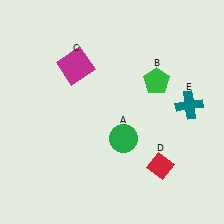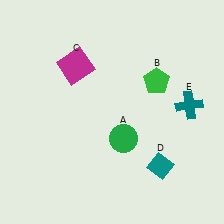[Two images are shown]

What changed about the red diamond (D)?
In Image 1, D is red. In Image 2, it changed to teal.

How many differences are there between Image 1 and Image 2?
There is 1 difference between the two images.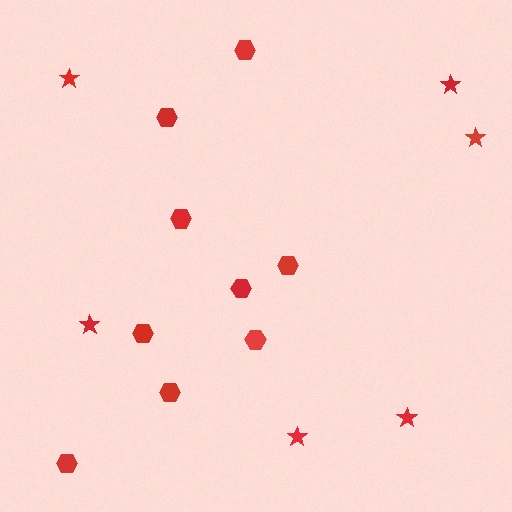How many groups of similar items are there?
There are 2 groups: one group of hexagons (9) and one group of stars (6).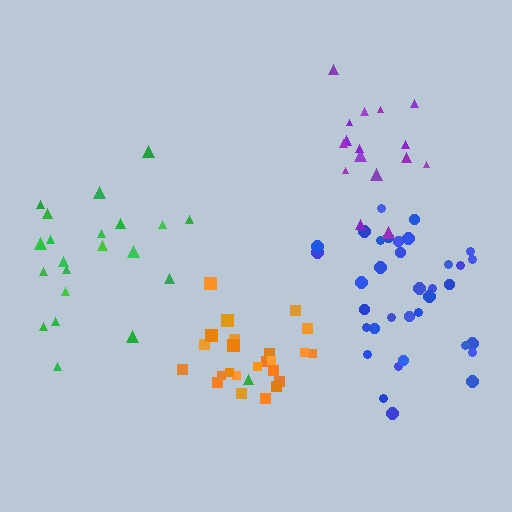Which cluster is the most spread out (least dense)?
Green.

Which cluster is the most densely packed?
Orange.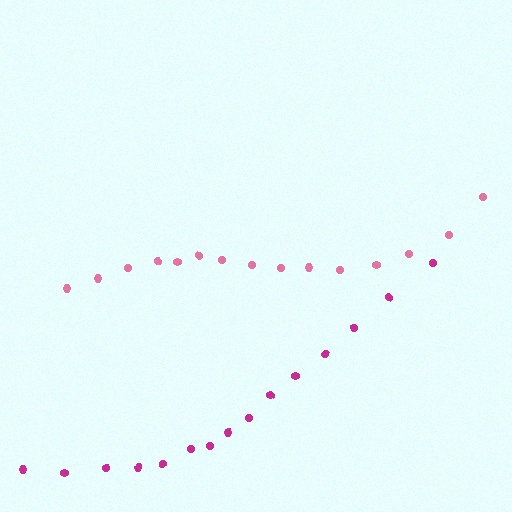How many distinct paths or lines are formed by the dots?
There are 2 distinct paths.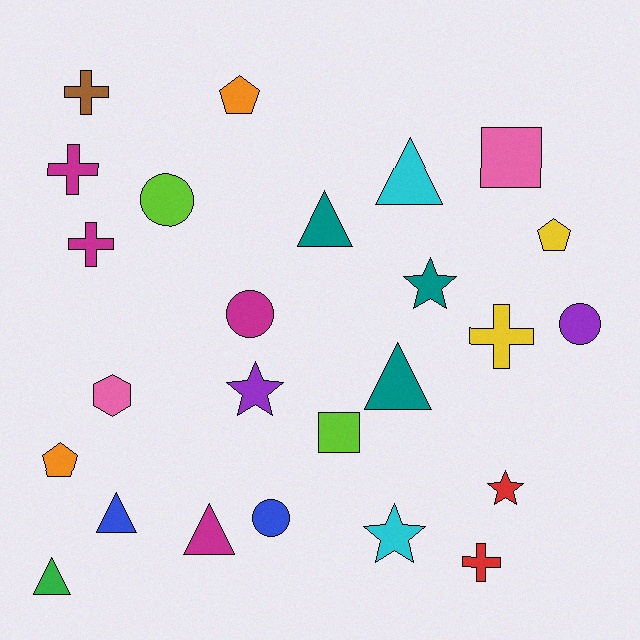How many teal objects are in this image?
There are 3 teal objects.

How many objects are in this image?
There are 25 objects.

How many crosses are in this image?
There are 5 crosses.